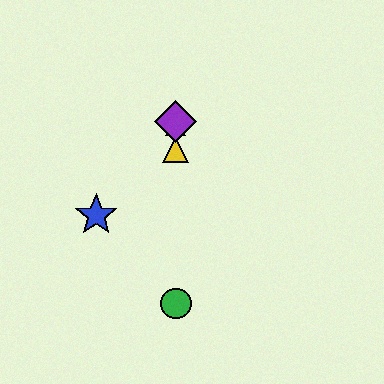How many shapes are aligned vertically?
4 shapes (the red triangle, the green circle, the yellow triangle, the purple diamond) are aligned vertically.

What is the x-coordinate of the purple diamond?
The purple diamond is at x≈176.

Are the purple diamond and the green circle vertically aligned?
Yes, both are at x≈176.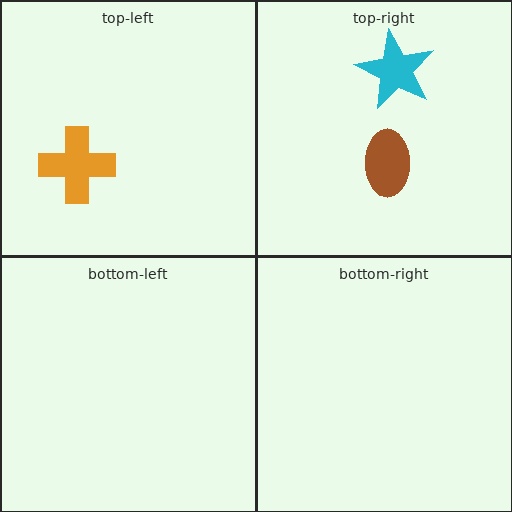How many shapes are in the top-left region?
1.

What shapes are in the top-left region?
The orange cross.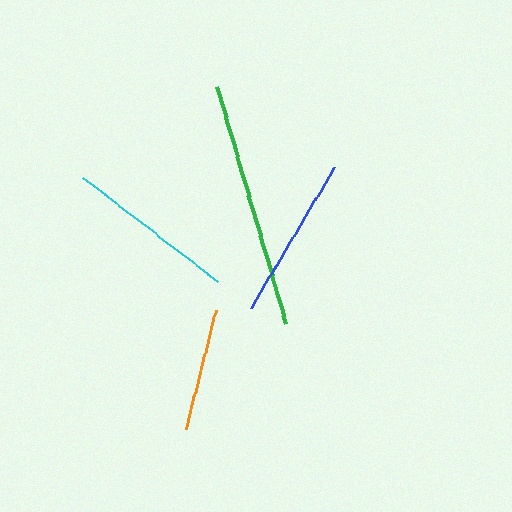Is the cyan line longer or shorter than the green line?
The green line is longer than the cyan line.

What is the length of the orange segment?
The orange segment is approximately 123 pixels long.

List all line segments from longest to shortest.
From longest to shortest: green, cyan, blue, orange.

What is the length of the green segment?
The green segment is approximately 247 pixels long.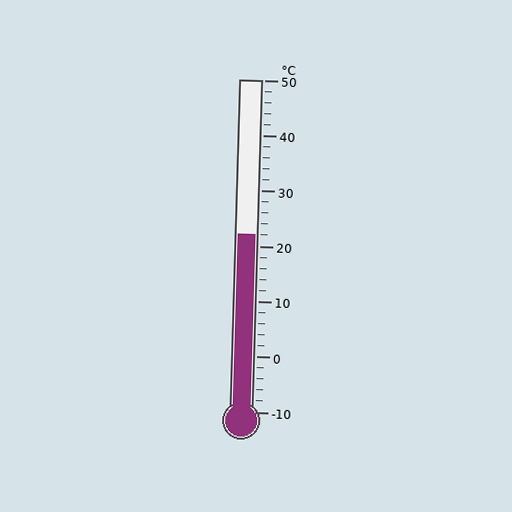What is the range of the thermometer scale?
The thermometer scale ranges from -10°C to 50°C.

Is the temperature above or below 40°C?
The temperature is below 40°C.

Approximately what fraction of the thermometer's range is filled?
The thermometer is filled to approximately 55% of its range.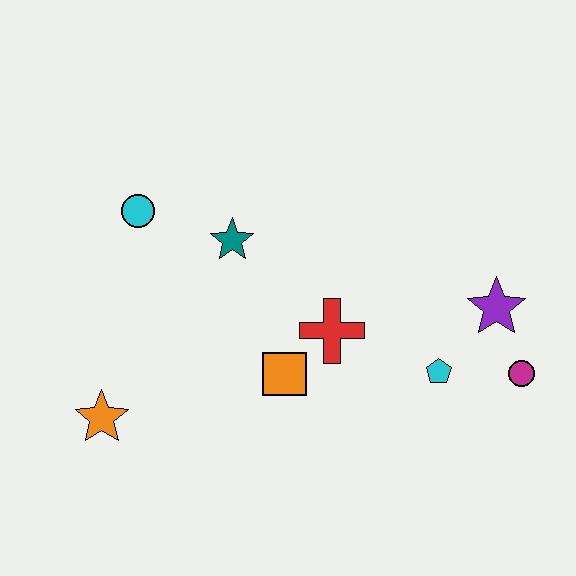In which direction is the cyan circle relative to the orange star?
The cyan circle is above the orange star.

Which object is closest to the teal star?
The cyan circle is closest to the teal star.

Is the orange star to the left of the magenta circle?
Yes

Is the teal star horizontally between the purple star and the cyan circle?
Yes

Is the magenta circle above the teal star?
No